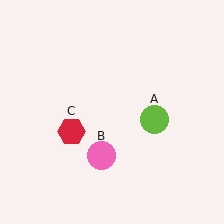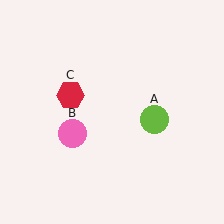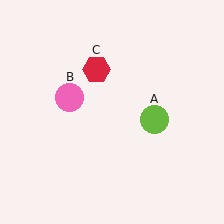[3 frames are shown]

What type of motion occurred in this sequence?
The pink circle (object B), red hexagon (object C) rotated clockwise around the center of the scene.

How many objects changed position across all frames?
2 objects changed position: pink circle (object B), red hexagon (object C).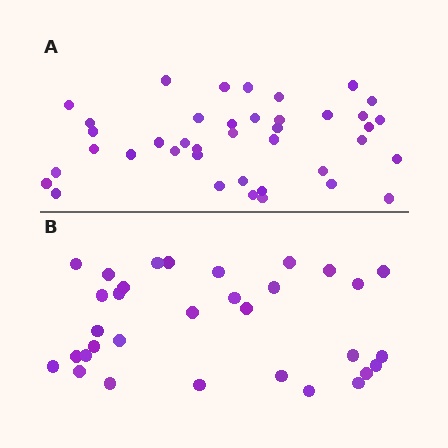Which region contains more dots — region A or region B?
Region A (the top region) has more dots.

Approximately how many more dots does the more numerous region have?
Region A has roughly 8 or so more dots than region B.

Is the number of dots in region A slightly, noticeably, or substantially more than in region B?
Region A has noticeably more, but not dramatically so. The ratio is roughly 1.2 to 1.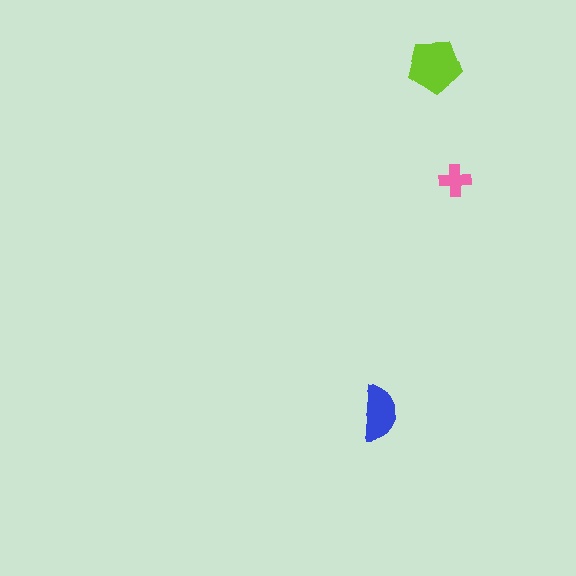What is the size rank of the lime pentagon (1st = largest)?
1st.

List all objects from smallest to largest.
The pink cross, the blue semicircle, the lime pentagon.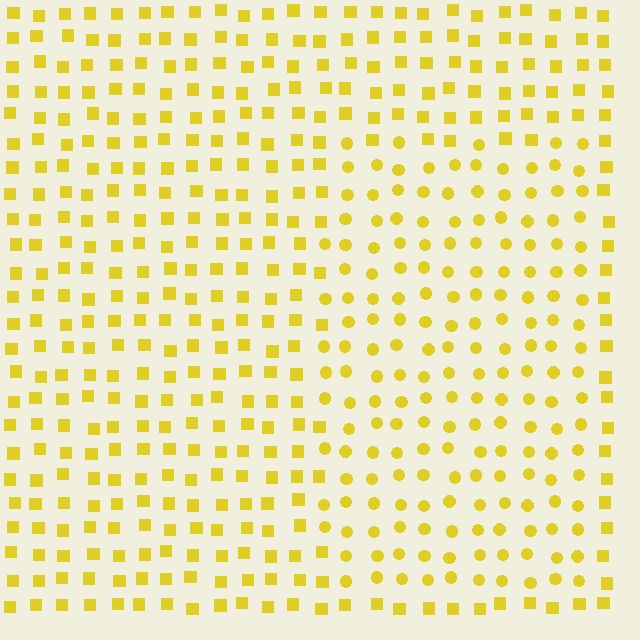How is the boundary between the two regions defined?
The boundary is defined by a change in element shape: circles inside vs. squares outside. All elements share the same color and spacing.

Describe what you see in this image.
The image is filled with small yellow elements arranged in a uniform grid. A rectangle-shaped region contains circles, while the surrounding area contains squares. The boundary is defined purely by the change in element shape.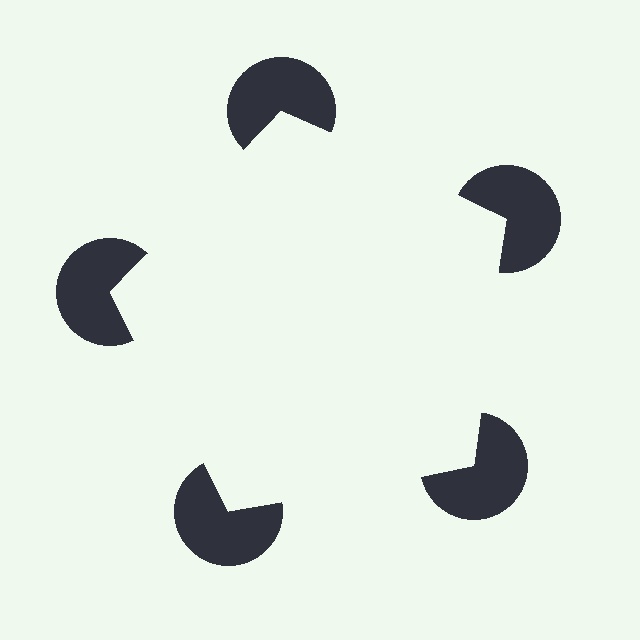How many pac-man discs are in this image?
There are 5 — one at each vertex of the illusory pentagon.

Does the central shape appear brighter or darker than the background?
It typically appears slightly brighter than the background, even though no actual brightness change is drawn.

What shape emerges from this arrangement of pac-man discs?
An illusory pentagon — its edges are inferred from the aligned wedge cuts in the pac-man discs, not physically drawn.